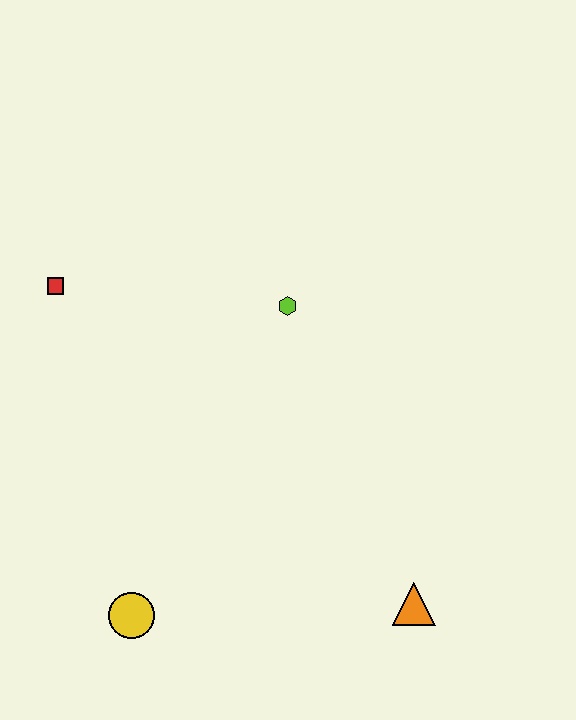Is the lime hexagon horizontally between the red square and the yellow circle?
No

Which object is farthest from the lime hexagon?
The yellow circle is farthest from the lime hexagon.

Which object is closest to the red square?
The lime hexagon is closest to the red square.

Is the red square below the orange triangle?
No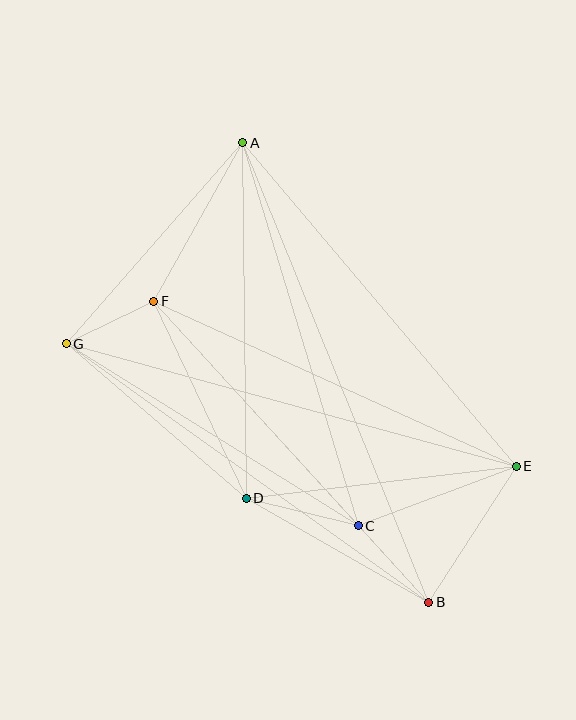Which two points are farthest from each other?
Points A and B are farthest from each other.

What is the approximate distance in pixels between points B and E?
The distance between B and E is approximately 161 pixels.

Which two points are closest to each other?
Points F and G are closest to each other.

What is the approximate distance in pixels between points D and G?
The distance between D and G is approximately 237 pixels.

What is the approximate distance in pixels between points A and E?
The distance between A and E is approximately 424 pixels.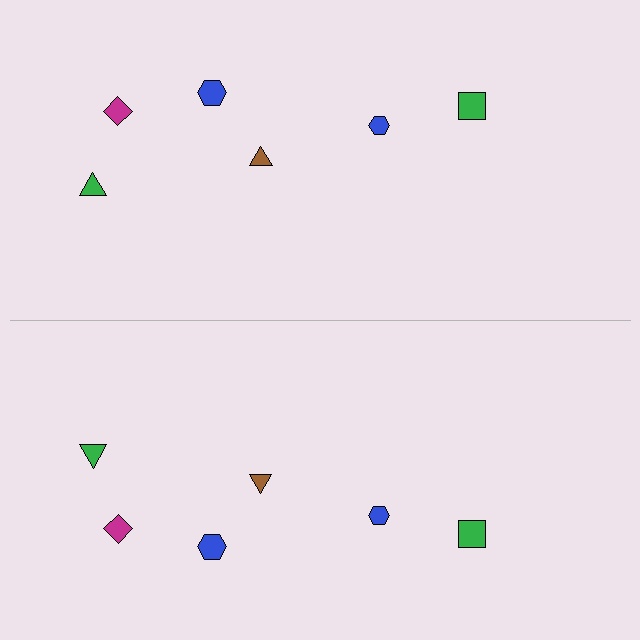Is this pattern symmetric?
Yes, this pattern has bilateral (reflection) symmetry.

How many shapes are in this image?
There are 12 shapes in this image.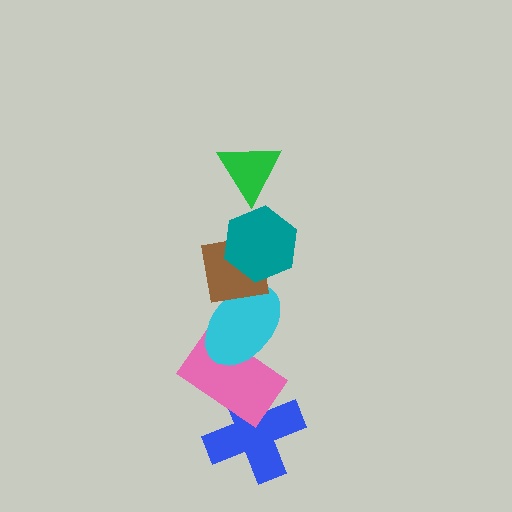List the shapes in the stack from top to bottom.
From top to bottom: the green triangle, the teal hexagon, the brown square, the cyan ellipse, the pink rectangle, the blue cross.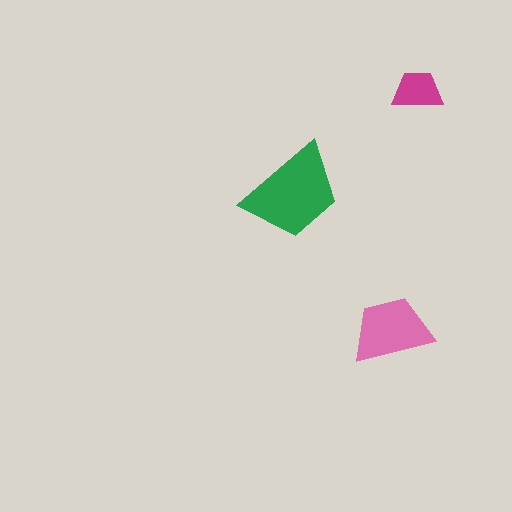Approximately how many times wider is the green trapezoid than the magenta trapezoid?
About 2 times wider.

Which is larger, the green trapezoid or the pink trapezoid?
The green one.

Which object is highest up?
The magenta trapezoid is topmost.